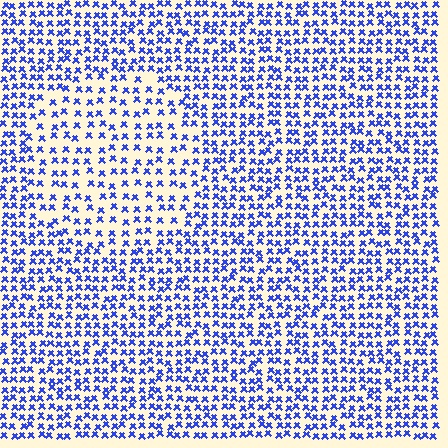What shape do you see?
I see a circle.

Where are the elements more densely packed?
The elements are more densely packed outside the circle boundary.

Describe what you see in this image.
The image contains small blue elements arranged at two different densities. A circle-shaped region is visible where the elements are less densely packed than the surrounding area.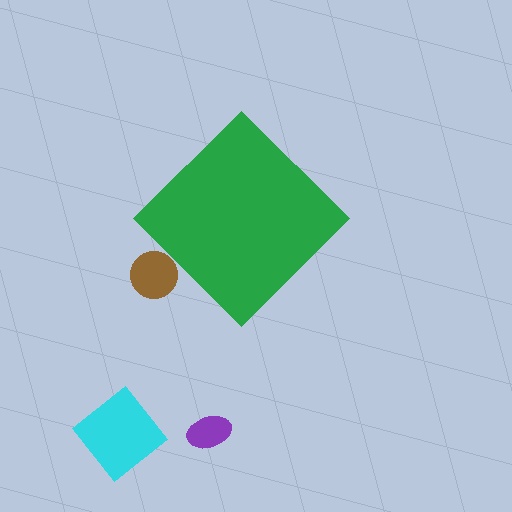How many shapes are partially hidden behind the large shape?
1 shape is partially hidden.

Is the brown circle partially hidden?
Yes, the brown circle is partially hidden behind the green diamond.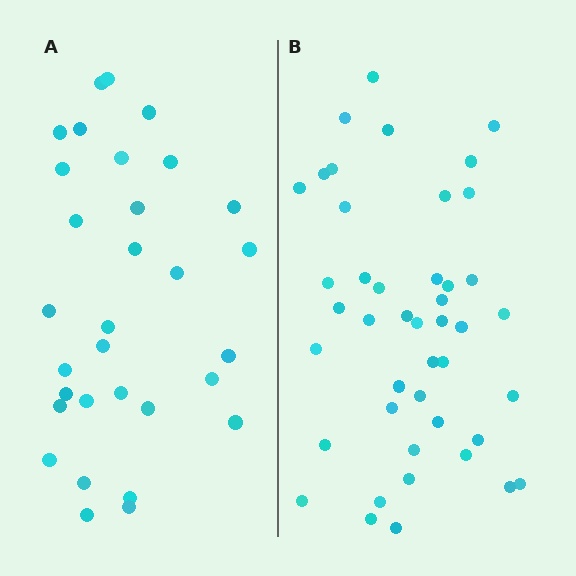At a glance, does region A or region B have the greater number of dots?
Region B (the right region) has more dots.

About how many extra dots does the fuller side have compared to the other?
Region B has approximately 15 more dots than region A.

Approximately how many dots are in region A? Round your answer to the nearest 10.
About 30 dots. (The exact count is 31, which rounds to 30.)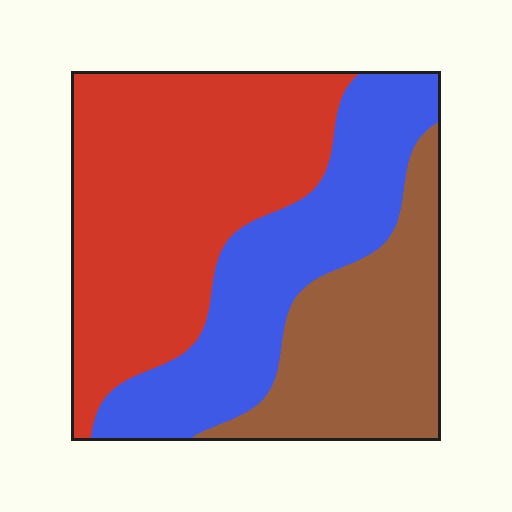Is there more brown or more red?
Red.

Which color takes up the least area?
Brown, at roughly 25%.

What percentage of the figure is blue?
Blue takes up about one third (1/3) of the figure.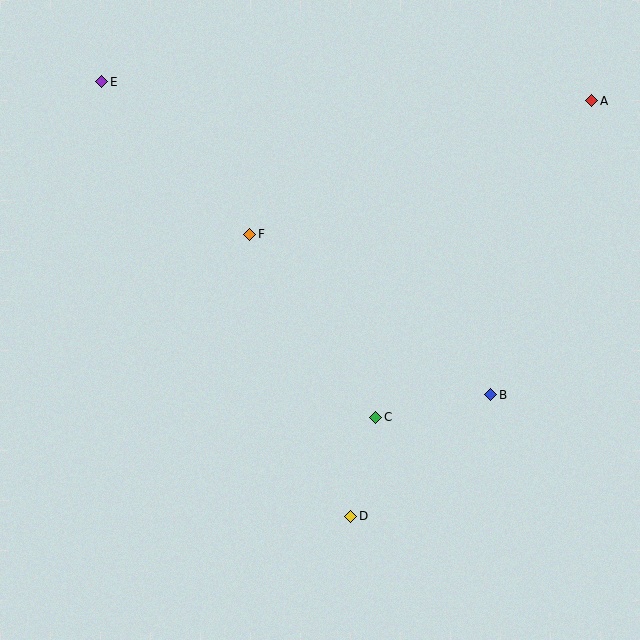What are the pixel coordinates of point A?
Point A is at (592, 101).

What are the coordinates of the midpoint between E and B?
The midpoint between E and B is at (296, 238).